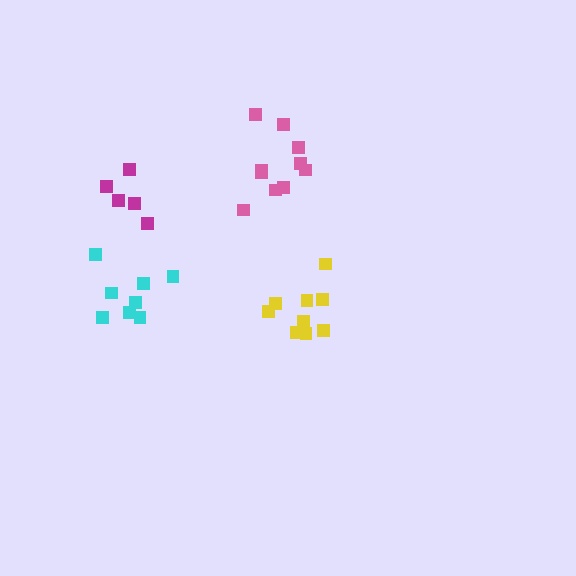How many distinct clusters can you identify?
There are 4 distinct clusters.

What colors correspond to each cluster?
The clusters are colored: pink, cyan, yellow, magenta.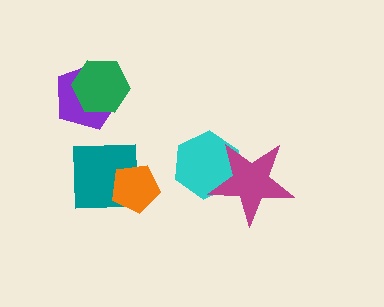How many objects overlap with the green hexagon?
1 object overlaps with the green hexagon.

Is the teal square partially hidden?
Yes, it is partially covered by another shape.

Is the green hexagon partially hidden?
No, no other shape covers it.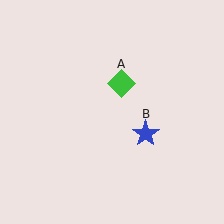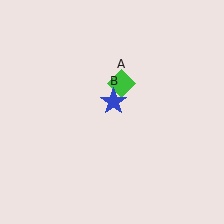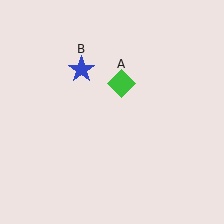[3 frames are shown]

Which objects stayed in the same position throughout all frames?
Green diamond (object A) remained stationary.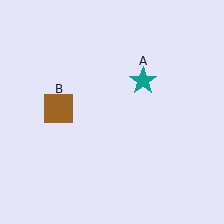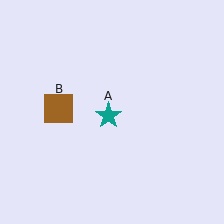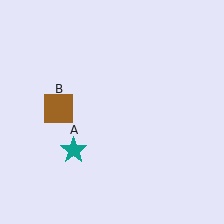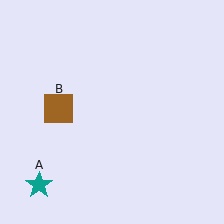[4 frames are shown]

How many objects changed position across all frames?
1 object changed position: teal star (object A).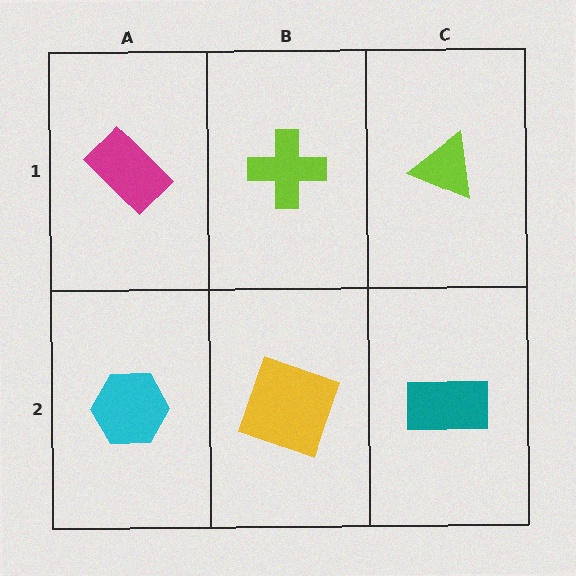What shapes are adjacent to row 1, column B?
A yellow square (row 2, column B), a magenta rectangle (row 1, column A), a lime triangle (row 1, column C).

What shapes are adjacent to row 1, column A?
A cyan hexagon (row 2, column A), a lime cross (row 1, column B).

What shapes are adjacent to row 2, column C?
A lime triangle (row 1, column C), a yellow square (row 2, column B).